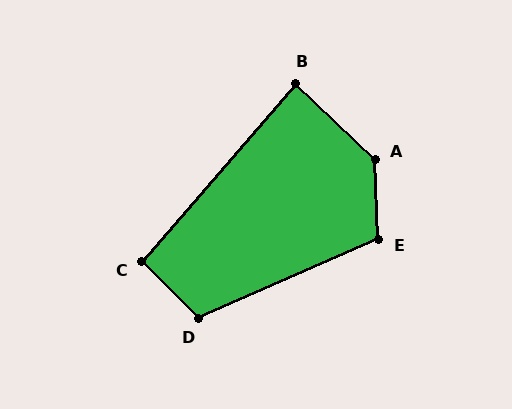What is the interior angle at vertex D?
Approximately 111 degrees (obtuse).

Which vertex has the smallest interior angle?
B, at approximately 87 degrees.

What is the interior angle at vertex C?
Approximately 95 degrees (approximately right).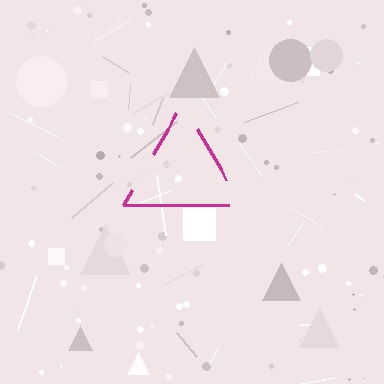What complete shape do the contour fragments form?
The contour fragments form a triangle.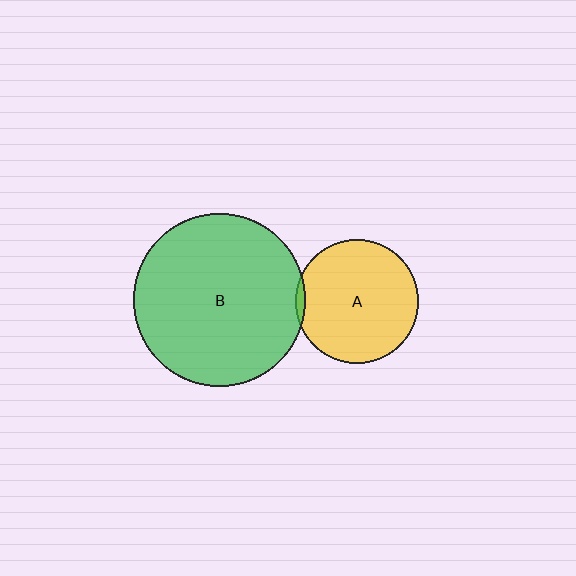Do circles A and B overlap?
Yes.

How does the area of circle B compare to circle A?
Approximately 1.9 times.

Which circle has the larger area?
Circle B (green).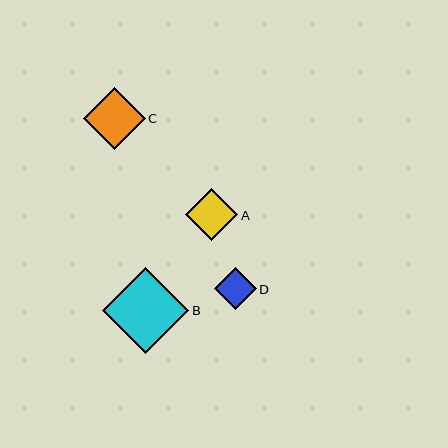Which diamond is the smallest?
Diamond D is the smallest with a size of approximately 42 pixels.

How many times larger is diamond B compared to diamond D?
Diamond B is approximately 2.1 times the size of diamond D.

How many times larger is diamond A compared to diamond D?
Diamond A is approximately 1.3 times the size of diamond D.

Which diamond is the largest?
Diamond B is the largest with a size of approximately 86 pixels.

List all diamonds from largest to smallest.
From largest to smallest: B, C, A, D.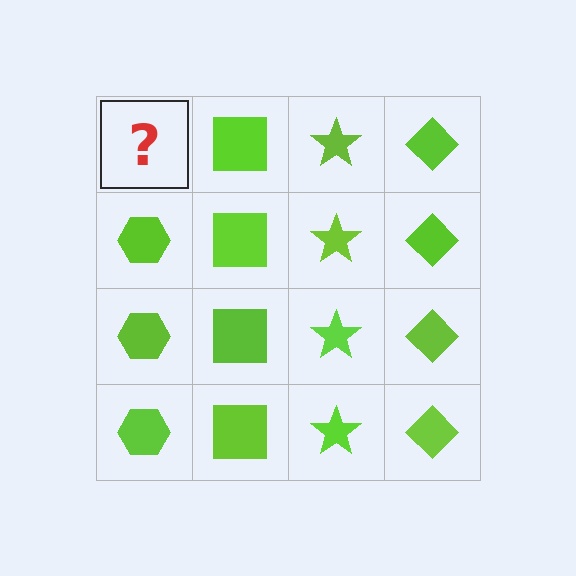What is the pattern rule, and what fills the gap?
The rule is that each column has a consistent shape. The gap should be filled with a lime hexagon.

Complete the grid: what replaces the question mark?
The question mark should be replaced with a lime hexagon.